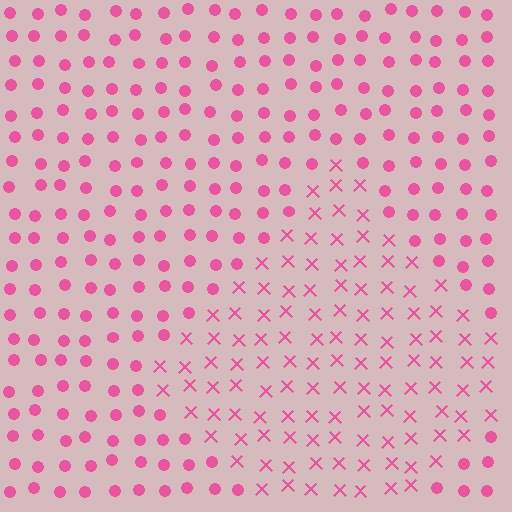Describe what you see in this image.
The image is filled with small pink elements arranged in a uniform grid. A diamond-shaped region contains X marks, while the surrounding area contains circles. The boundary is defined purely by the change in element shape.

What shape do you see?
I see a diamond.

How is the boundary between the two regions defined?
The boundary is defined by a change in element shape: X marks inside vs. circles outside. All elements share the same color and spacing.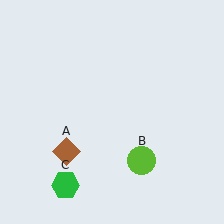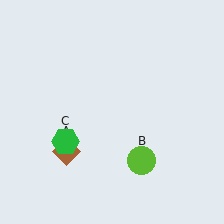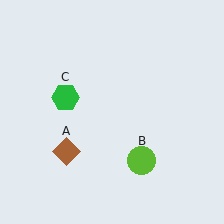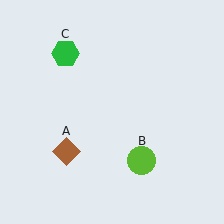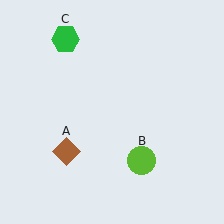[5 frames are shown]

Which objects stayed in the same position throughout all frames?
Brown diamond (object A) and lime circle (object B) remained stationary.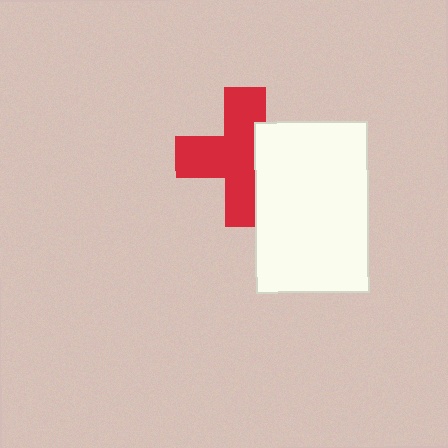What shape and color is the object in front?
The object in front is a white rectangle.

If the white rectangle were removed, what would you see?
You would see the complete red cross.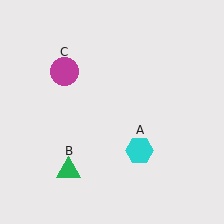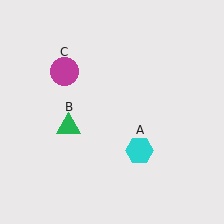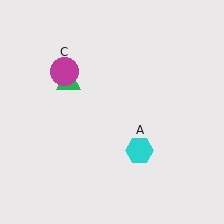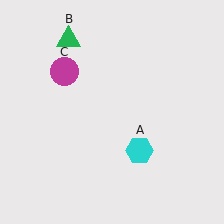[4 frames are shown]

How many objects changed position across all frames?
1 object changed position: green triangle (object B).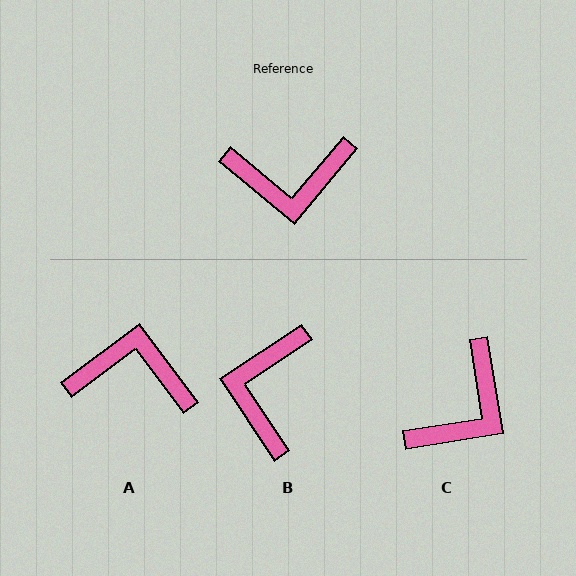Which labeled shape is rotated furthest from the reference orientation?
A, about 167 degrees away.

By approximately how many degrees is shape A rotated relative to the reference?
Approximately 167 degrees counter-clockwise.